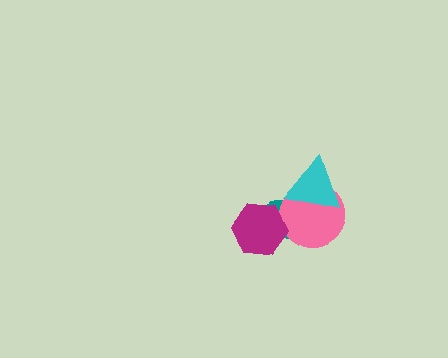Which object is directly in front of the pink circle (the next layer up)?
The magenta hexagon is directly in front of the pink circle.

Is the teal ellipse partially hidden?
Yes, it is partially covered by another shape.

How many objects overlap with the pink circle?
3 objects overlap with the pink circle.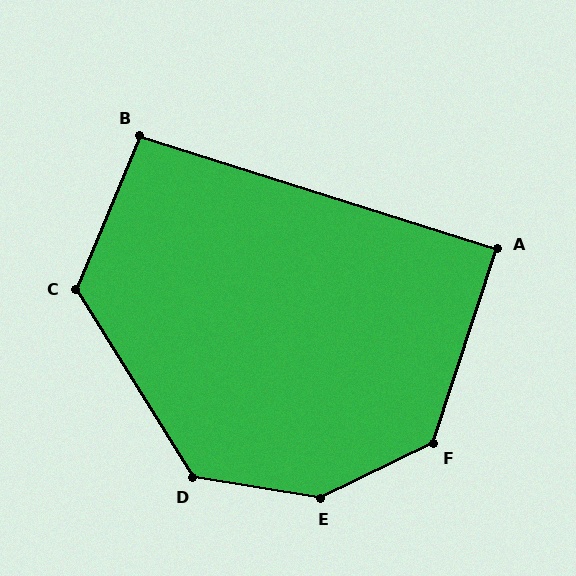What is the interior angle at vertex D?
Approximately 131 degrees (obtuse).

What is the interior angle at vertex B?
Approximately 95 degrees (obtuse).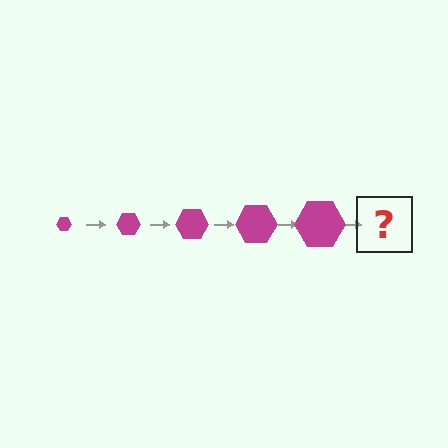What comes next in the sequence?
The next element should be a magenta hexagon, larger than the previous one.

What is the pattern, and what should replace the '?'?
The pattern is that the hexagon gets progressively larger each step. The '?' should be a magenta hexagon, larger than the previous one.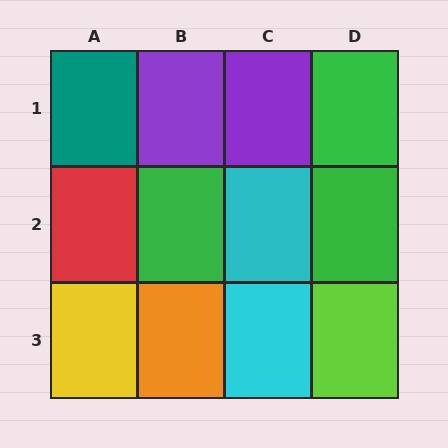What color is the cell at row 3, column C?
Cyan.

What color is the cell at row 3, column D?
Lime.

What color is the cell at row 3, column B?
Orange.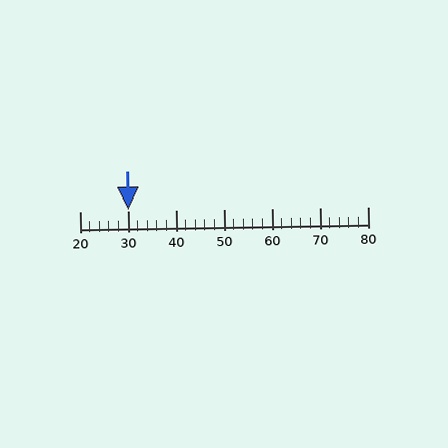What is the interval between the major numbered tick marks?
The major tick marks are spaced 10 units apart.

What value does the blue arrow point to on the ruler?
The blue arrow points to approximately 30.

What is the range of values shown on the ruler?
The ruler shows values from 20 to 80.